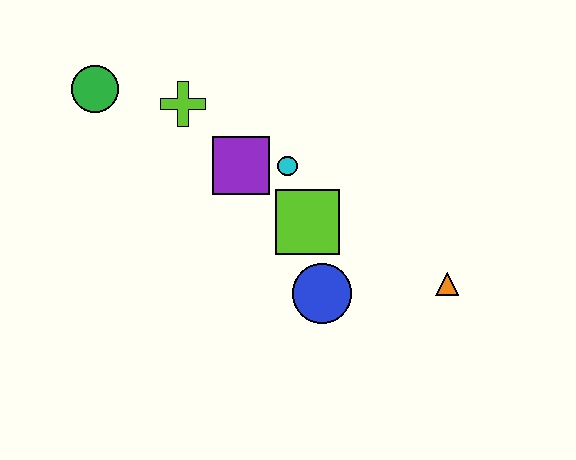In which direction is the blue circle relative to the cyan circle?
The blue circle is below the cyan circle.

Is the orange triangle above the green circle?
No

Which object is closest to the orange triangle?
The blue circle is closest to the orange triangle.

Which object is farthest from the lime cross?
The orange triangle is farthest from the lime cross.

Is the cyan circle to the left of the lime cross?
No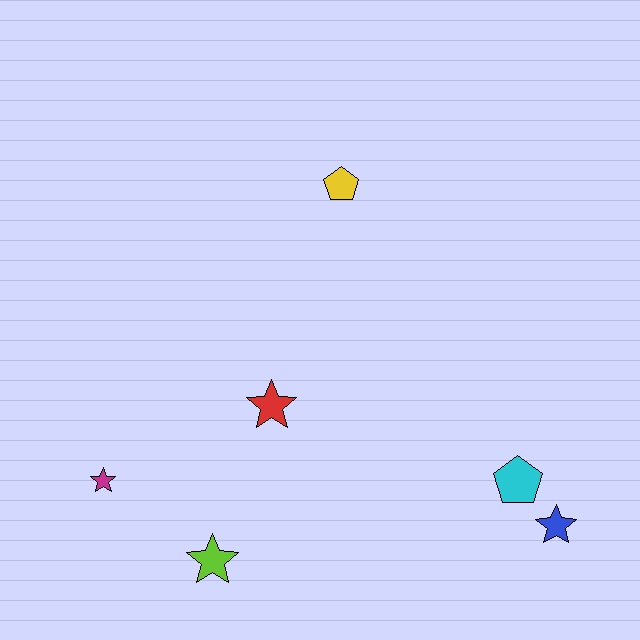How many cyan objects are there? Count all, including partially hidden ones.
There is 1 cyan object.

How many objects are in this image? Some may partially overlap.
There are 6 objects.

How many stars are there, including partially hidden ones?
There are 4 stars.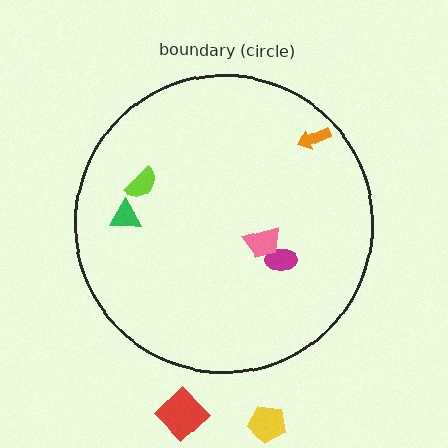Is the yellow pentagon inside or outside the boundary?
Outside.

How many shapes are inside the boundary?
5 inside, 2 outside.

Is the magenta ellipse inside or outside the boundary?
Inside.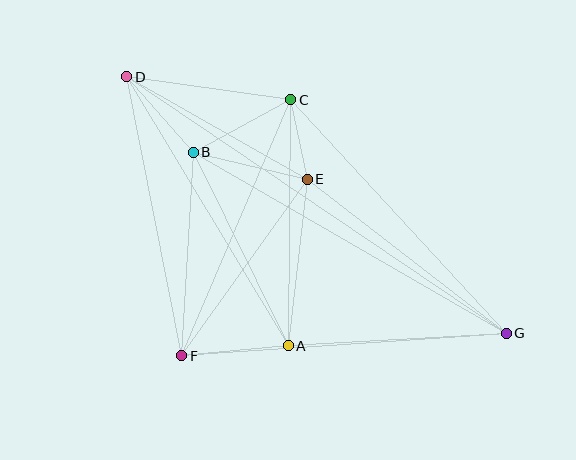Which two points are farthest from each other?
Points D and G are farthest from each other.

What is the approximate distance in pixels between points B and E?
The distance between B and E is approximately 117 pixels.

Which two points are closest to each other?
Points C and E are closest to each other.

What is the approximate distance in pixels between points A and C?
The distance between A and C is approximately 246 pixels.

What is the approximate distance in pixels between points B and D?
The distance between B and D is approximately 101 pixels.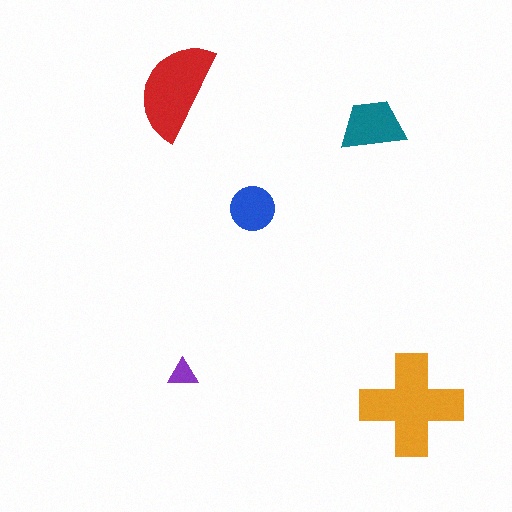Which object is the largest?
The orange cross.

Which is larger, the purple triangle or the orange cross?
The orange cross.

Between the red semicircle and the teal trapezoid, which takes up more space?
The red semicircle.